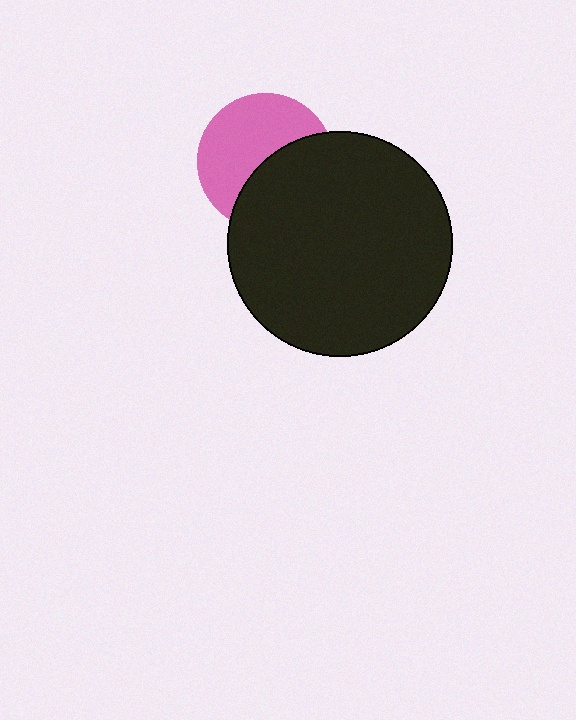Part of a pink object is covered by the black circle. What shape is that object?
It is a circle.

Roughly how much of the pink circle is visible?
About half of it is visible (roughly 55%).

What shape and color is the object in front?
The object in front is a black circle.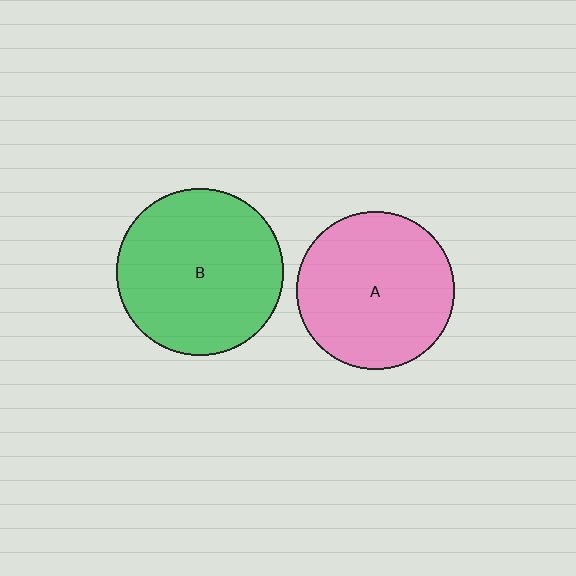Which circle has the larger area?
Circle B (green).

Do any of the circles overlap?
No, none of the circles overlap.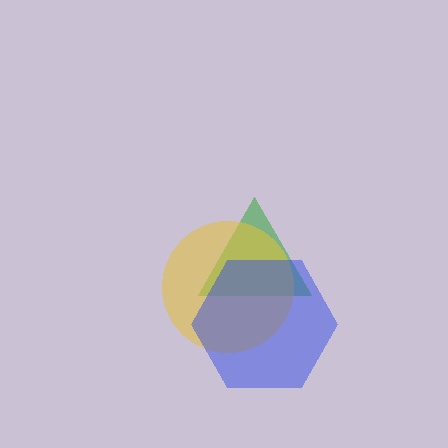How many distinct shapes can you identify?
There are 3 distinct shapes: a green triangle, a yellow circle, a blue hexagon.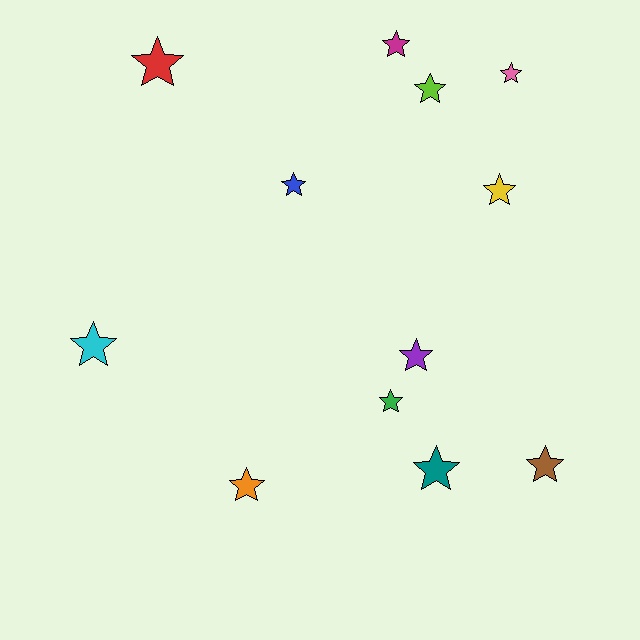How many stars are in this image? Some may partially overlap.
There are 12 stars.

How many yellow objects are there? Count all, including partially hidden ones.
There is 1 yellow object.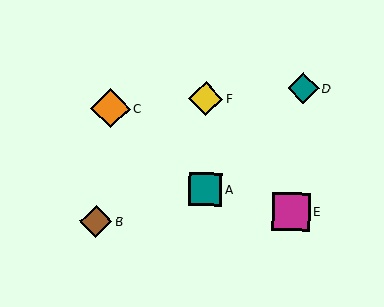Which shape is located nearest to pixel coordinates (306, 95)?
The teal diamond (labeled D) at (303, 88) is nearest to that location.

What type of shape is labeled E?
Shape E is a magenta square.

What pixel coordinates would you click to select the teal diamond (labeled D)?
Click at (303, 88) to select the teal diamond D.